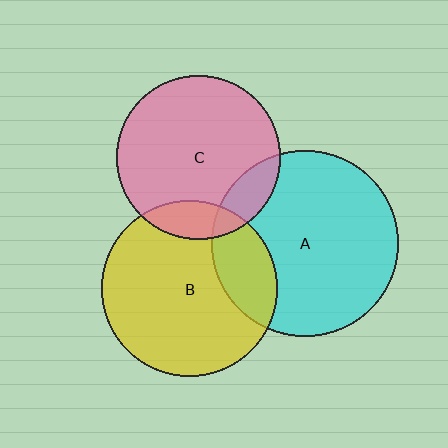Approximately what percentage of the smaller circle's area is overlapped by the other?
Approximately 20%.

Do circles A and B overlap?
Yes.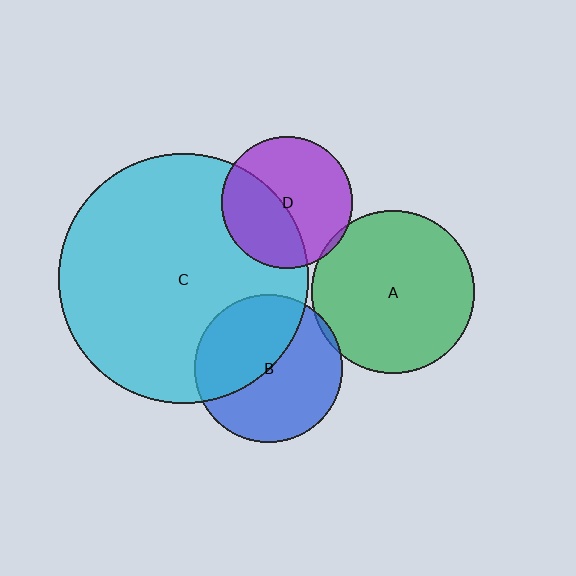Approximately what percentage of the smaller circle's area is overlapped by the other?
Approximately 5%.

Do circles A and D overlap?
Yes.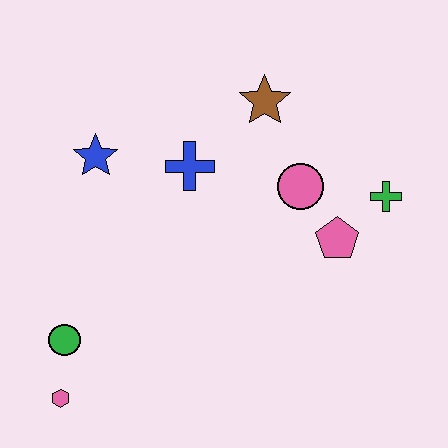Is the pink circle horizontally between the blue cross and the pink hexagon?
No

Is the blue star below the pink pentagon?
No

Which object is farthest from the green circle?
The green cross is farthest from the green circle.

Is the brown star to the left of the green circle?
No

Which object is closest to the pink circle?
The pink pentagon is closest to the pink circle.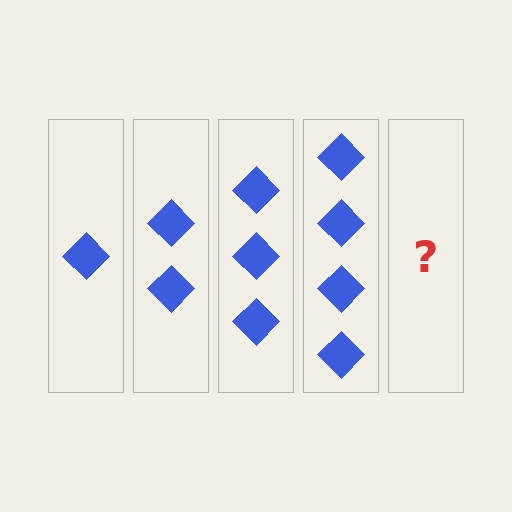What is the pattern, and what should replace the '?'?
The pattern is that each step adds one more diamond. The '?' should be 5 diamonds.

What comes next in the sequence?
The next element should be 5 diamonds.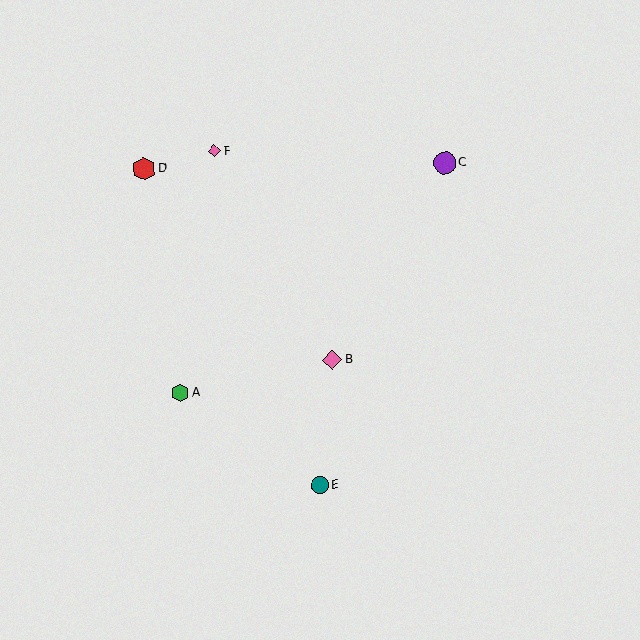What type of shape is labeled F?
Shape F is a pink diamond.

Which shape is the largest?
The red hexagon (labeled D) is the largest.